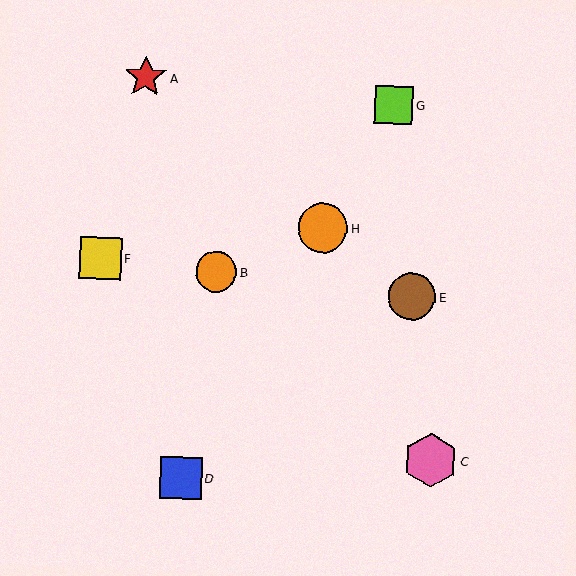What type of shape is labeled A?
Shape A is a red star.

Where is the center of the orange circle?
The center of the orange circle is at (323, 228).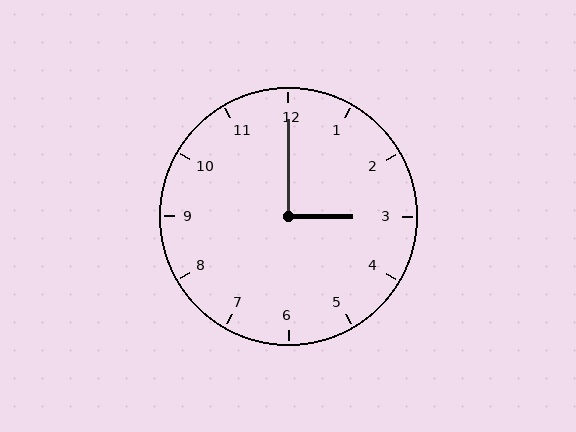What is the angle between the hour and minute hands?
Approximately 90 degrees.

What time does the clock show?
3:00.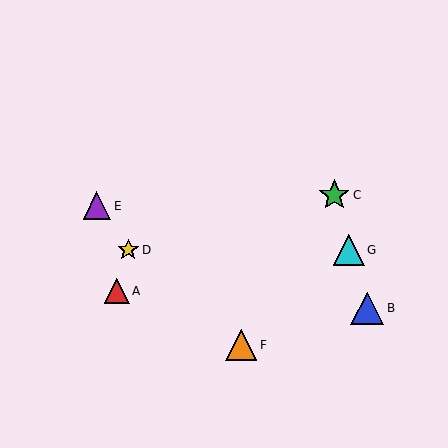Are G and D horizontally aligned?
Yes, both are at y≈250.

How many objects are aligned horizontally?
2 objects (D, G) are aligned horizontally.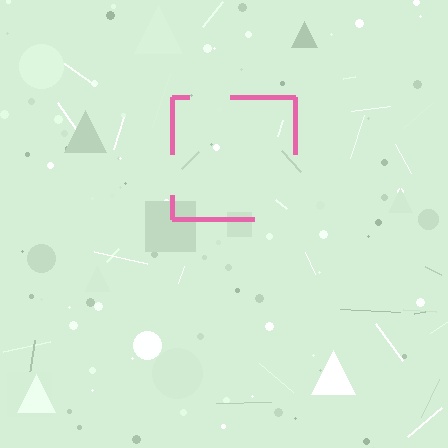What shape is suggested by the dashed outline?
The dashed outline suggests a square.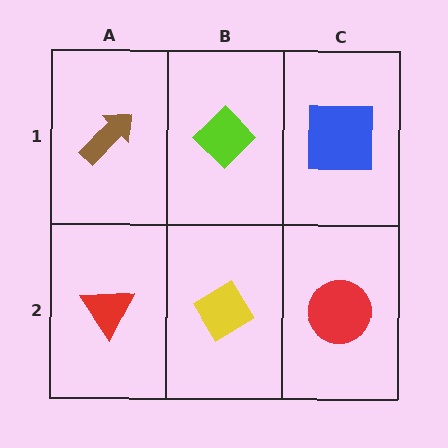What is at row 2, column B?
A yellow diamond.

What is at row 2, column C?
A red circle.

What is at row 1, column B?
A lime diamond.